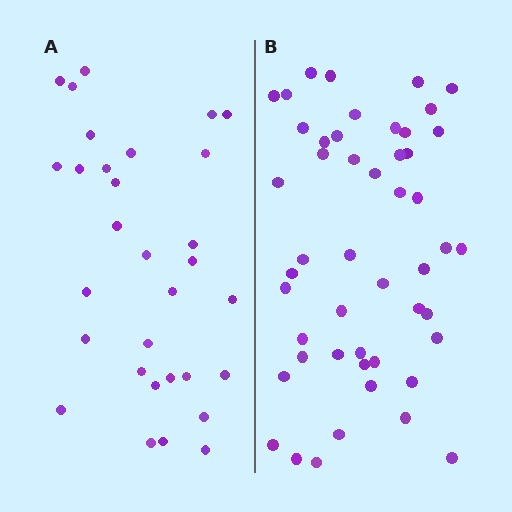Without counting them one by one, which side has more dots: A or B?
Region B (the right region) has more dots.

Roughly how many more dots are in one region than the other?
Region B has approximately 20 more dots than region A.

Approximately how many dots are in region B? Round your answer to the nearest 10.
About 50 dots. (The exact count is 49, which rounds to 50.)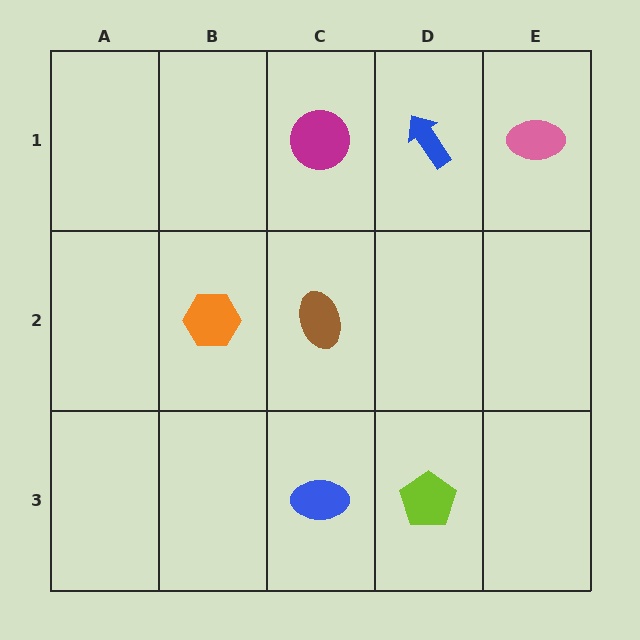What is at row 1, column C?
A magenta circle.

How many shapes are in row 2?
2 shapes.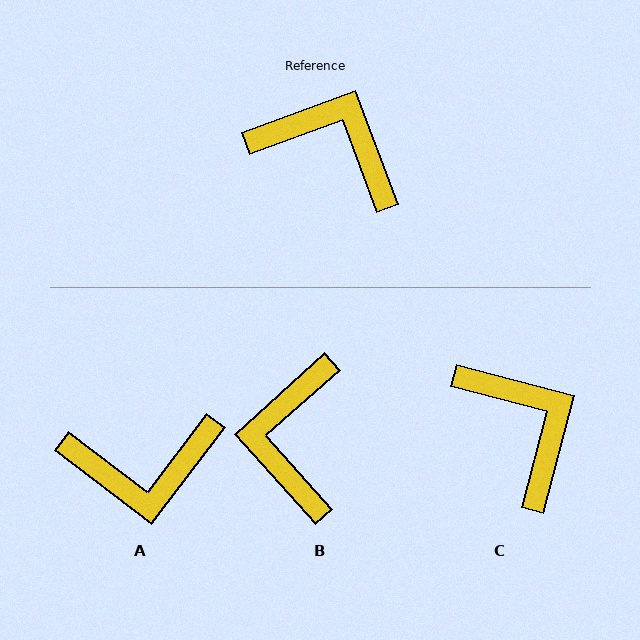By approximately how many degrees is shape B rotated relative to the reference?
Approximately 112 degrees counter-clockwise.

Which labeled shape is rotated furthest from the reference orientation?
A, about 148 degrees away.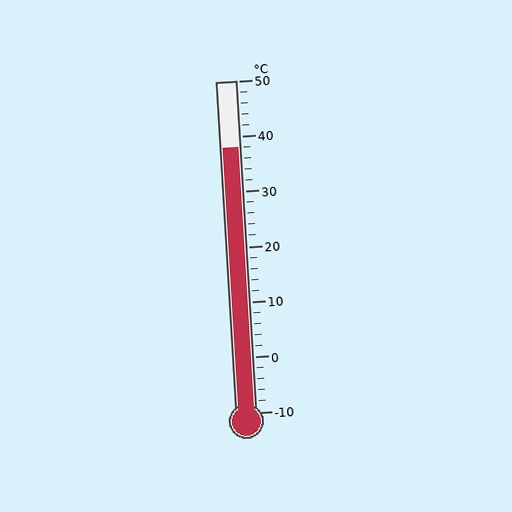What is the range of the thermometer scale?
The thermometer scale ranges from -10°C to 50°C.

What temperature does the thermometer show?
The thermometer shows approximately 38°C.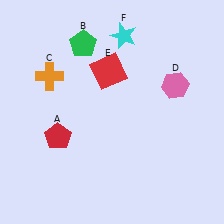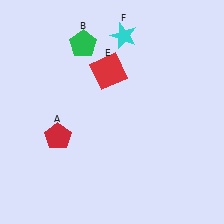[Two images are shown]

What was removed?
The orange cross (C), the pink hexagon (D) were removed in Image 2.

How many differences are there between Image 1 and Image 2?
There are 2 differences between the two images.